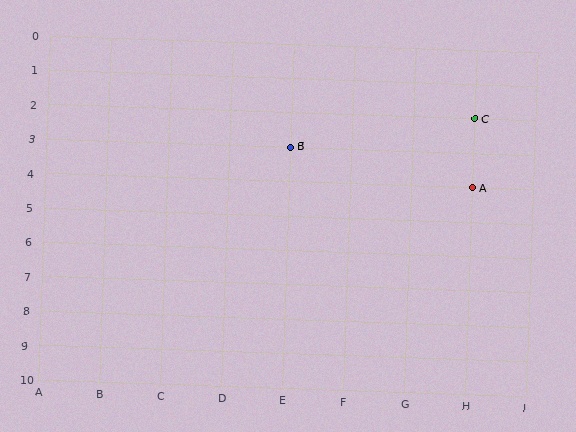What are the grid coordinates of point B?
Point B is at grid coordinates (E, 3).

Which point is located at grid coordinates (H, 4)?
Point A is at (H, 4).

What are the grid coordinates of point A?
Point A is at grid coordinates (H, 4).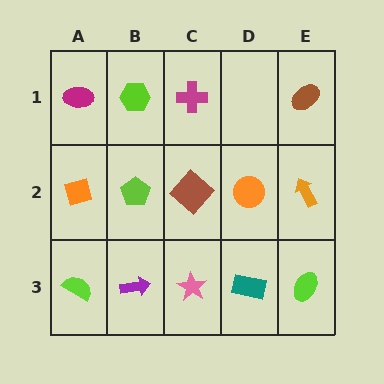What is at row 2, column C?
A brown diamond.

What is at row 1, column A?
A magenta ellipse.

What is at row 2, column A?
An orange diamond.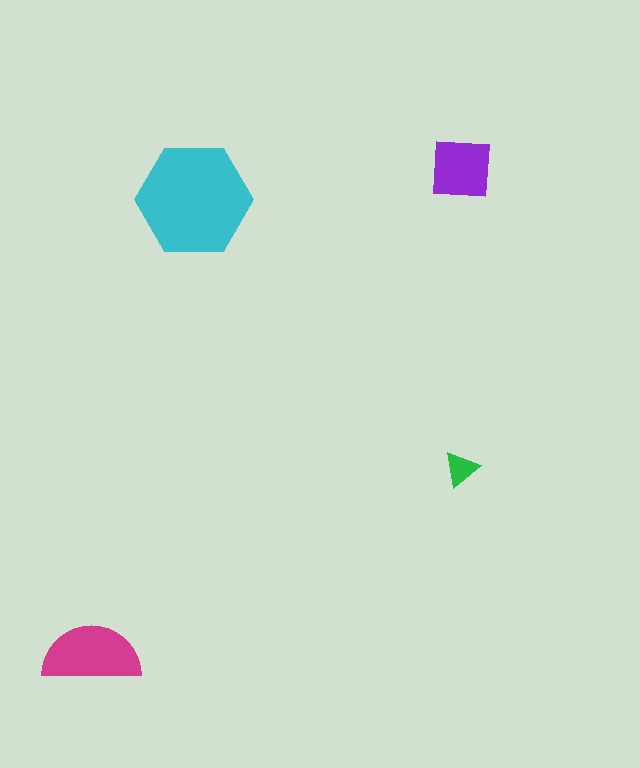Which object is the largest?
The cyan hexagon.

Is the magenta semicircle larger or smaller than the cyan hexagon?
Smaller.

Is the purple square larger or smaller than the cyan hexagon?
Smaller.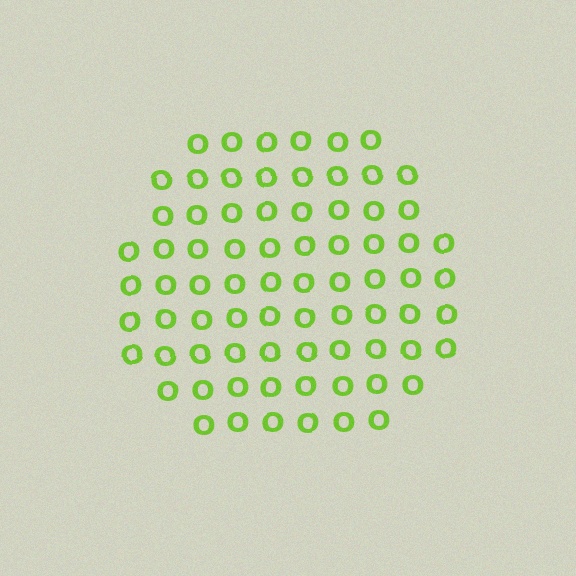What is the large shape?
The large shape is a hexagon.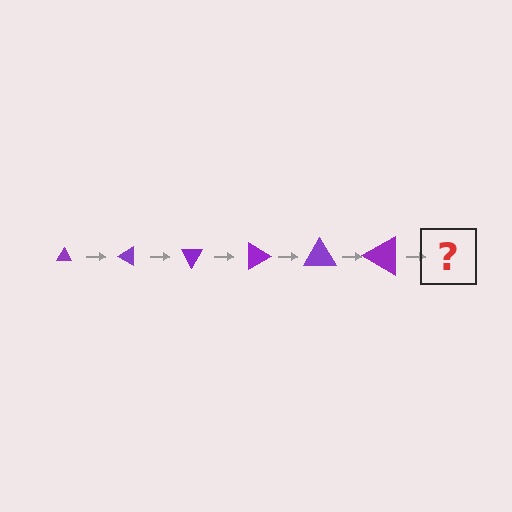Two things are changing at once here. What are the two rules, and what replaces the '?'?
The two rules are that the triangle grows larger each step and it rotates 30 degrees each step. The '?' should be a triangle, larger than the previous one and rotated 180 degrees from the start.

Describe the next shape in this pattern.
It should be a triangle, larger than the previous one and rotated 180 degrees from the start.